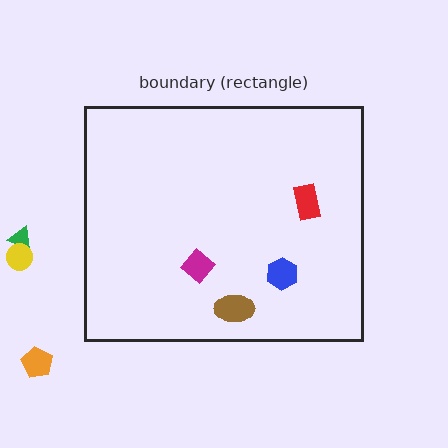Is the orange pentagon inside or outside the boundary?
Outside.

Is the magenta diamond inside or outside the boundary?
Inside.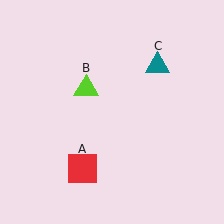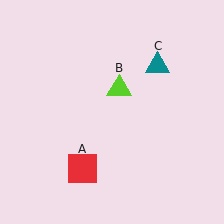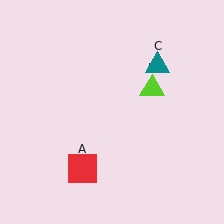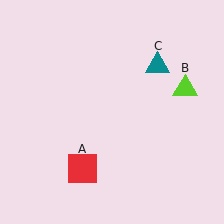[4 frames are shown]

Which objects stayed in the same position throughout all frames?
Red square (object A) and teal triangle (object C) remained stationary.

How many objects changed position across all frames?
1 object changed position: lime triangle (object B).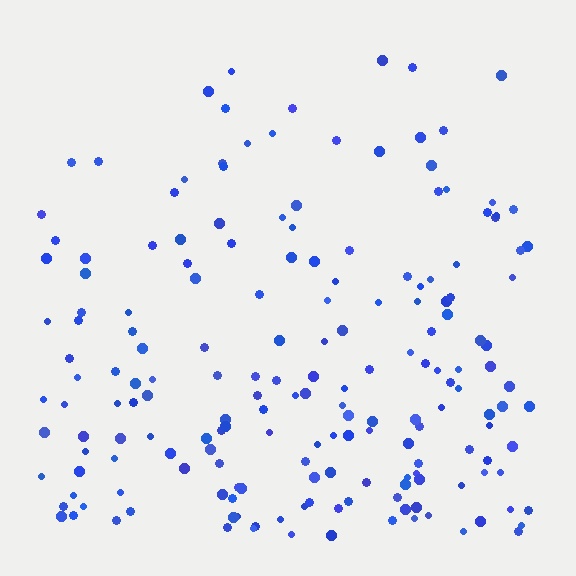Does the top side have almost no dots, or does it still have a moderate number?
Still a moderate number, just noticeably fewer than the bottom.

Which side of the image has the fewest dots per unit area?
The top.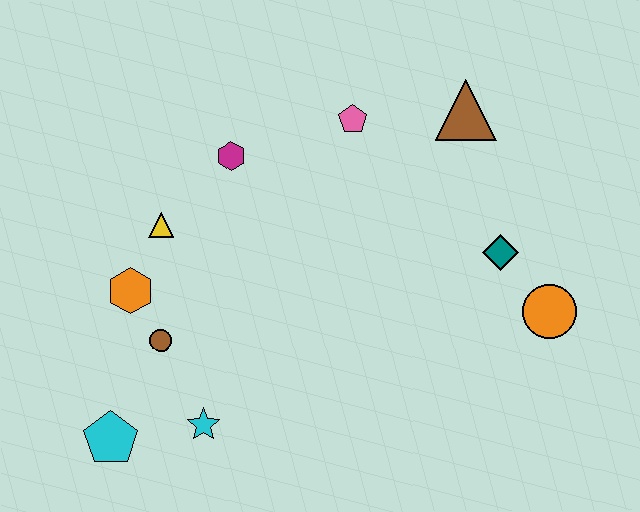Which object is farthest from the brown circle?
The orange circle is farthest from the brown circle.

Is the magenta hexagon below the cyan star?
No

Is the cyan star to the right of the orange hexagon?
Yes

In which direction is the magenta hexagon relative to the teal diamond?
The magenta hexagon is to the left of the teal diamond.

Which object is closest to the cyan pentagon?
The cyan star is closest to the cyan pentagon.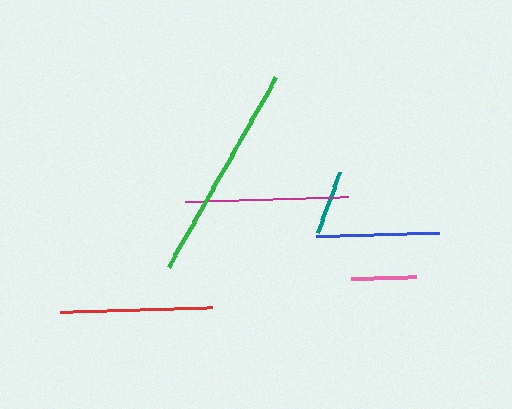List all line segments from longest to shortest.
From longest to shortest: green, magenta, red, blue, pink, teal.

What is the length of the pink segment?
The pink segment is approximately 66 pixels long.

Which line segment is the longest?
The green line is the longest at approximately 217 pixels.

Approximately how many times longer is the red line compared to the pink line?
The red line is approximately 2.3 times the length of the pink line.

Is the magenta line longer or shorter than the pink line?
The magenta line is longer than the pink line.